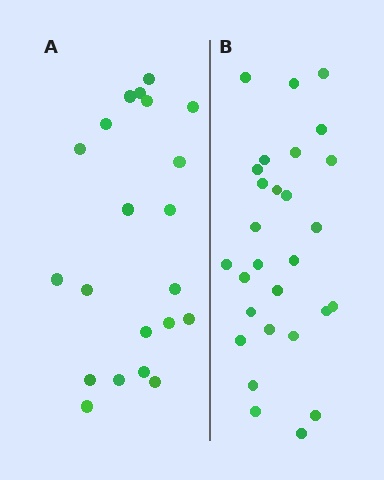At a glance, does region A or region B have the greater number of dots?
Region B (the right region) has more dots.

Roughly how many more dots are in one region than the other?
Region B has roughly 8 or so more dots than region A.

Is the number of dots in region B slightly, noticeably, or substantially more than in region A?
Region B has noticeably more, but not dramatically so. The ratio is roughly 1.3 to 1.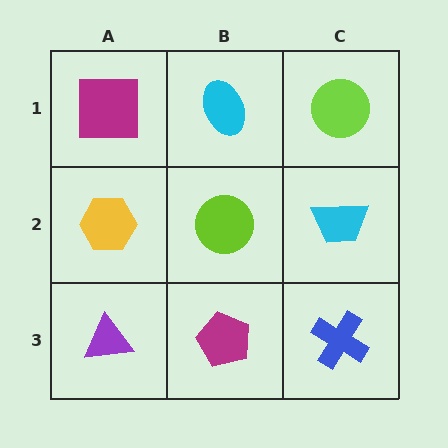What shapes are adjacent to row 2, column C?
A lime circle (row 1, column C), a blue cross (row 3, column C), a lime circle (row 2, column B).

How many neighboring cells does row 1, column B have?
3.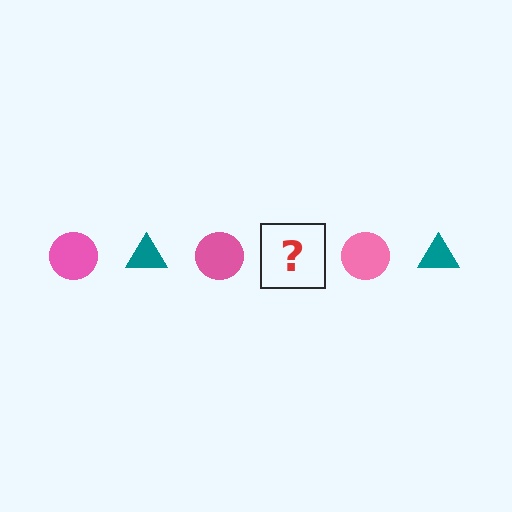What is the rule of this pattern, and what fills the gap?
The rule is that the pattern alternates between pink circle and teal triangle. The gap should be filled with a teal triangle.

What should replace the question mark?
The question mark should be replaced with a teal triangle.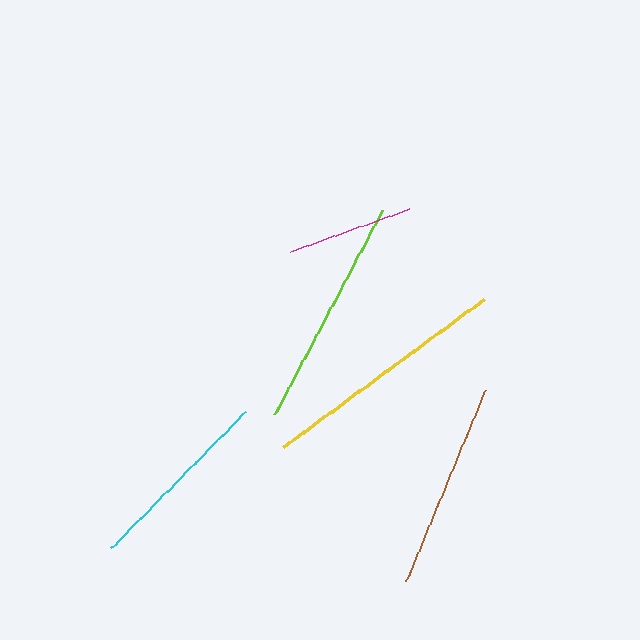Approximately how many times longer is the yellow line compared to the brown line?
The yellow line is approximately 1.2 times the length of the brown line.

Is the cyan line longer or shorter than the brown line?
The brown line is longer than the cyan line.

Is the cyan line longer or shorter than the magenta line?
The cyan line is longer than the magenta line.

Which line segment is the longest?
The yellow line is the longest at approximately 248 pixels.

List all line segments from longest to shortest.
From longest to shortest: yellow, lime, brown, cyan, magenta.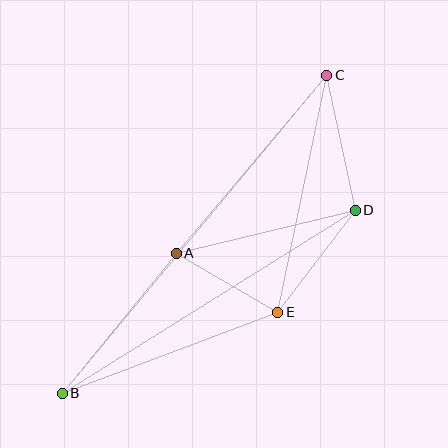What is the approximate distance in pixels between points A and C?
The distance between A and C is approximately 233 pixels.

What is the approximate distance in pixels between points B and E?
The distance between B and E is approximately 230 pixels.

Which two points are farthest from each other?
Points B and C are farthest from each other.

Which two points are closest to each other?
Points A and E are closest to each other.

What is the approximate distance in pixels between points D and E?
The distance between D and E is approximately 128 pixels.